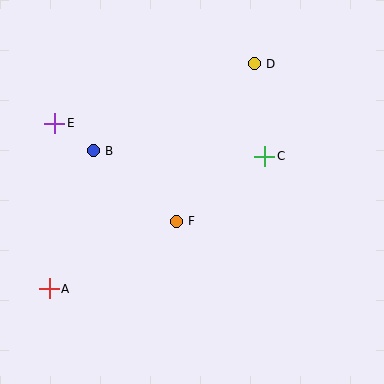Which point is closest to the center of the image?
Point F at (176, 221) is closest to the center.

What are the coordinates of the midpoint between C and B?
The midpoint between C and B is at (179, 154).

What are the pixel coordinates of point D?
Point D is at (254, 64).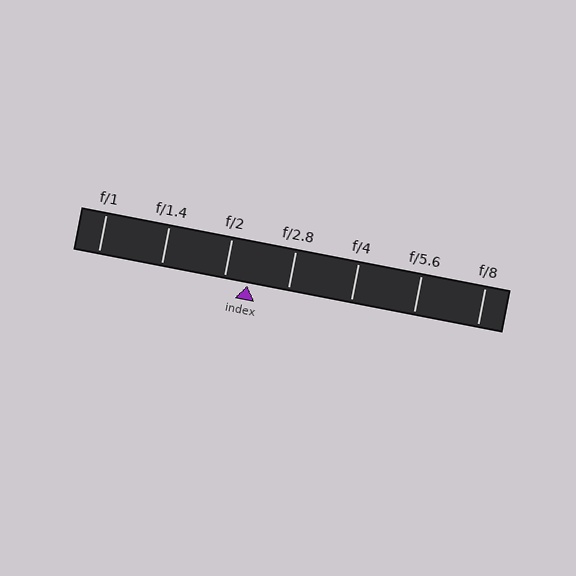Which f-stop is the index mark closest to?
The index mark is closest to f/2.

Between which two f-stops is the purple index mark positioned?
The index mark is between f/2 and f/2.8.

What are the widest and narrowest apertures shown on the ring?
The widest aperture shown is f/1 and the narrowest is f/8.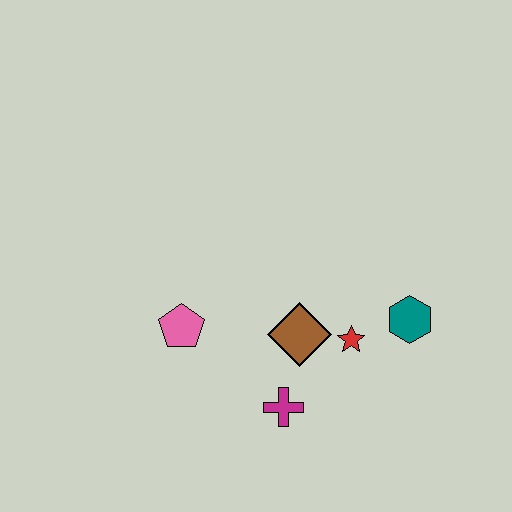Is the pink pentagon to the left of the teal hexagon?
Yes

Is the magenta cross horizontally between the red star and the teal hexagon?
No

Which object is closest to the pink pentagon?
The brown diamond is closest to the pink pentagon.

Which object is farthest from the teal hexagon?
The pink pentagon is farthest from the teal hexagon.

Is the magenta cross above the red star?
No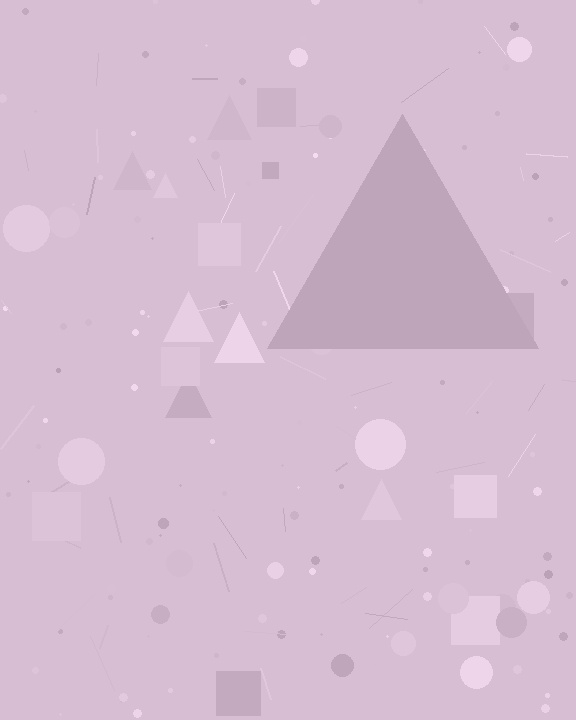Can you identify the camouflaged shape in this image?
The camouflaged shape is a triangle.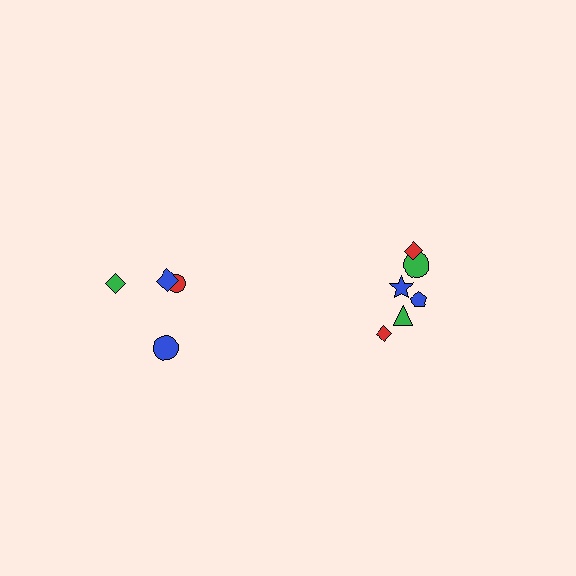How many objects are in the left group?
There are 4 objects.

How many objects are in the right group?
There are 6 objects.